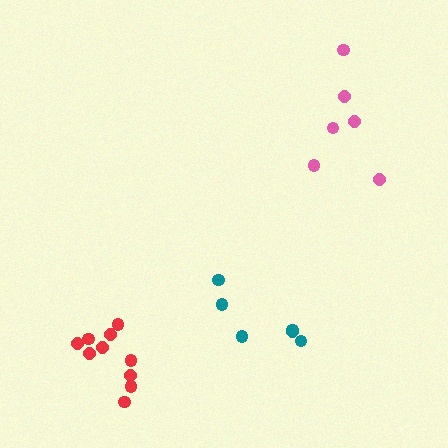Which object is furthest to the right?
The pink cluster is rightmost.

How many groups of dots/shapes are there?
There are 3 groups.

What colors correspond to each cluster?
The clusters are colored: red, teal, pink.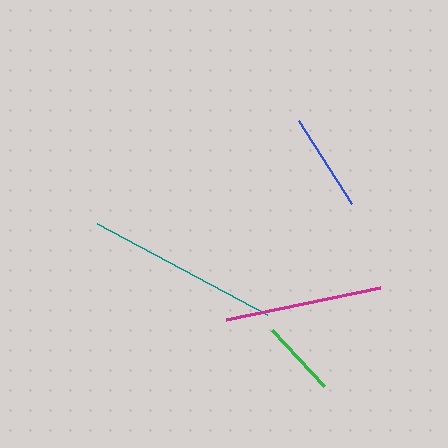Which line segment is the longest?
The teal line is the longest at approximately 192 pixels.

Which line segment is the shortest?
The green line is the shortest at approximately 77 pixels.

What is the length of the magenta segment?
The magenta segment is approximately 157 pixels long.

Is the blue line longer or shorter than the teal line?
The teal line is longer than the blue line.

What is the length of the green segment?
The green segment is approximately 77 pixels long.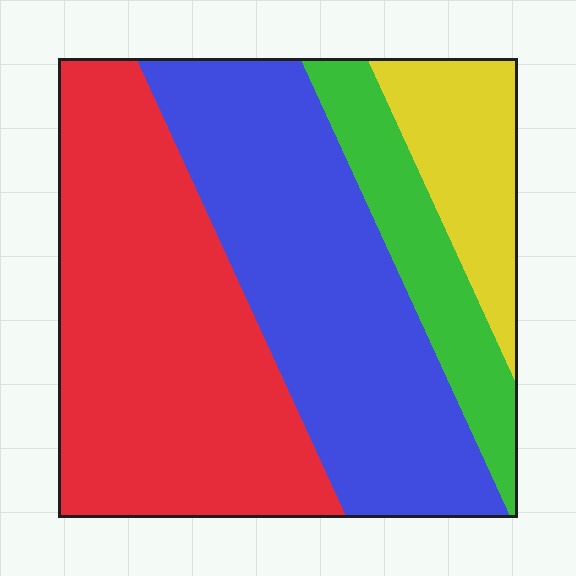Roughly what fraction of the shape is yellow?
Yellow takes up about one eighth (1/8) of the shape.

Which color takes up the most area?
Red, at roughly 40%.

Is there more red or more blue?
Red.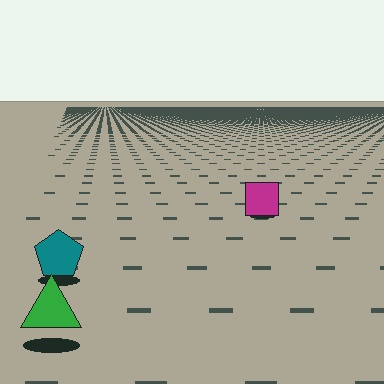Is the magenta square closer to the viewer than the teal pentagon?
No. The teal pentagon is closer — you can tell from the texture gradient: the ground texture is coarser near it.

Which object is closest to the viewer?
The green triangle is closest. The texture marks near it are larger and more spread out.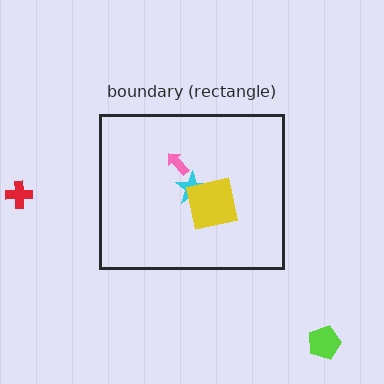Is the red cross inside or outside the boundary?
Outside.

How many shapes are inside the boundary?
3 inside, 2 outside.